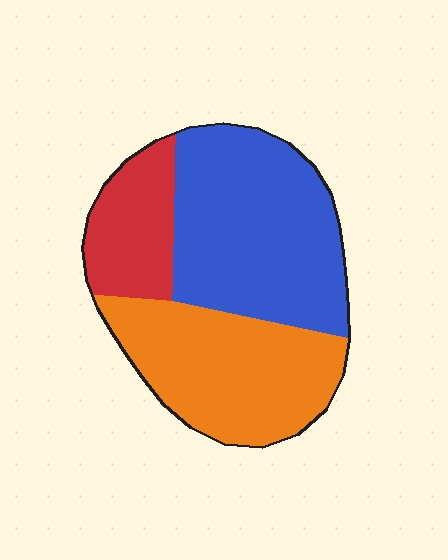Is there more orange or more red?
Orange.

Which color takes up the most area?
Blue, at roughly 45%.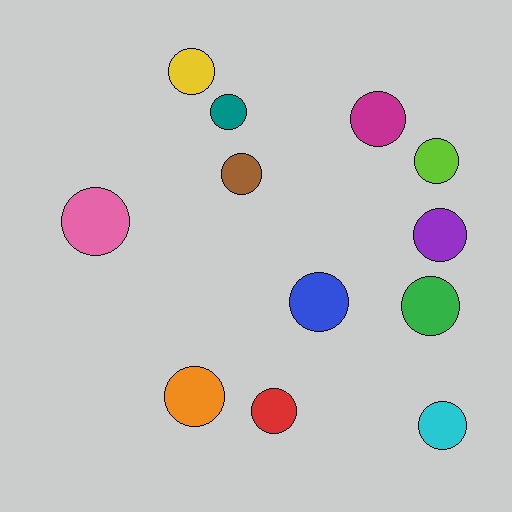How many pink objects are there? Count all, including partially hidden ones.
There is 1 pink object.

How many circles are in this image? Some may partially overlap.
There are 12 circles.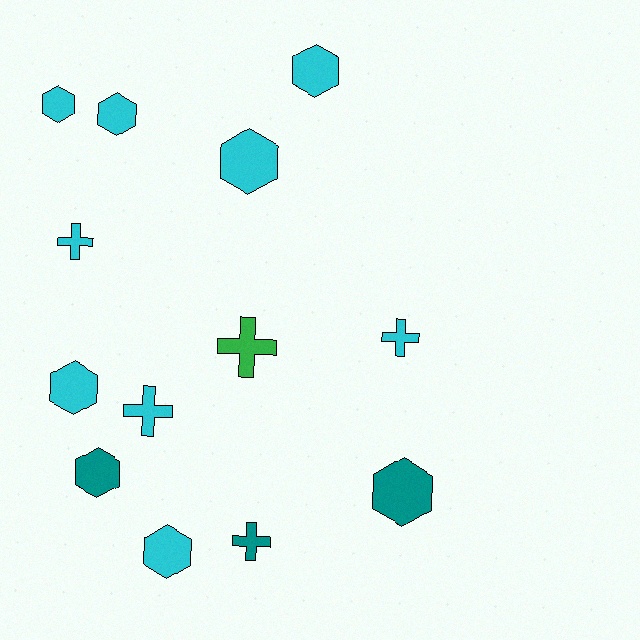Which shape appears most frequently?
Hexagon, with 8 objects.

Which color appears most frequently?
Cyan, with 9 objects.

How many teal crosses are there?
There is 1 teal cross.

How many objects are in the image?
There are 13 objects.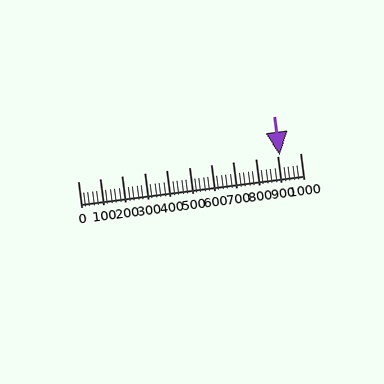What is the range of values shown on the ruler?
The ruler shows values from 0 to 1000.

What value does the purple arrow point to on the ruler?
The purple arrow points to approximately 910.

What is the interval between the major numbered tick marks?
The major tick marks are spaced 100 units apart.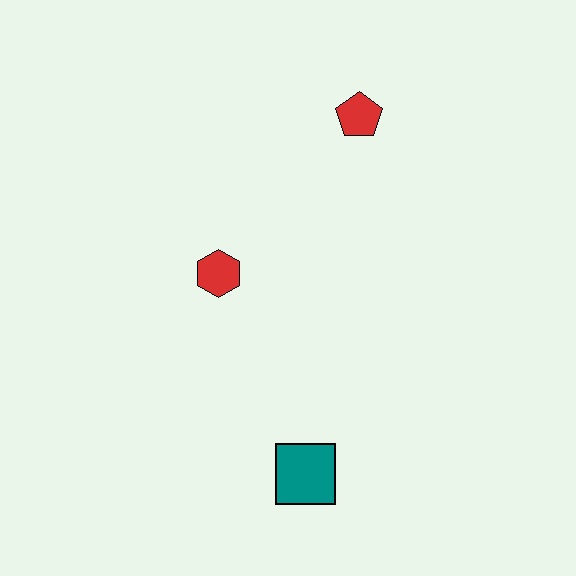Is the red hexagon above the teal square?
Yes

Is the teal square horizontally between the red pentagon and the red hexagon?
Yes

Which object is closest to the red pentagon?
The red hexagon is closest to the red pentagon.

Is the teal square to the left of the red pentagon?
Yes